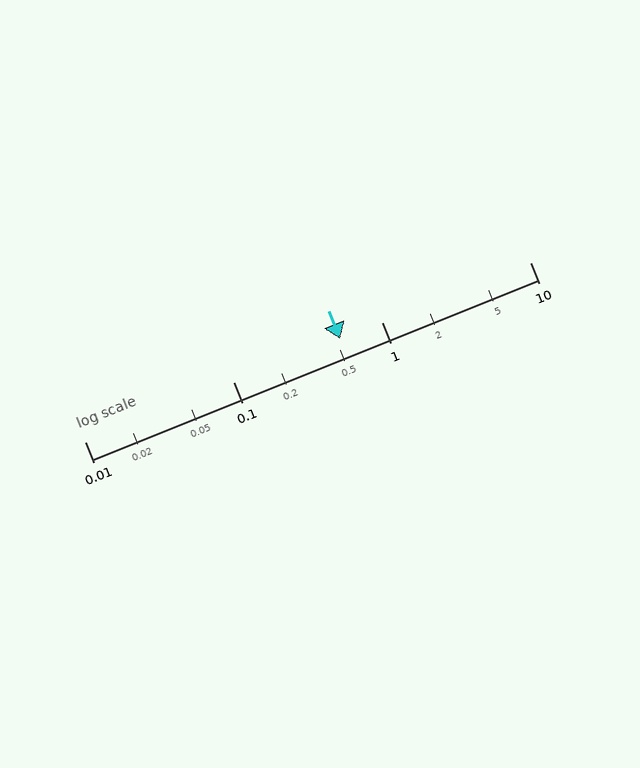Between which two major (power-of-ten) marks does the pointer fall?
The pointer is between 0.1 and 1.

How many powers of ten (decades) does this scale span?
The scale spans 3 decades, from 0.01 to 10.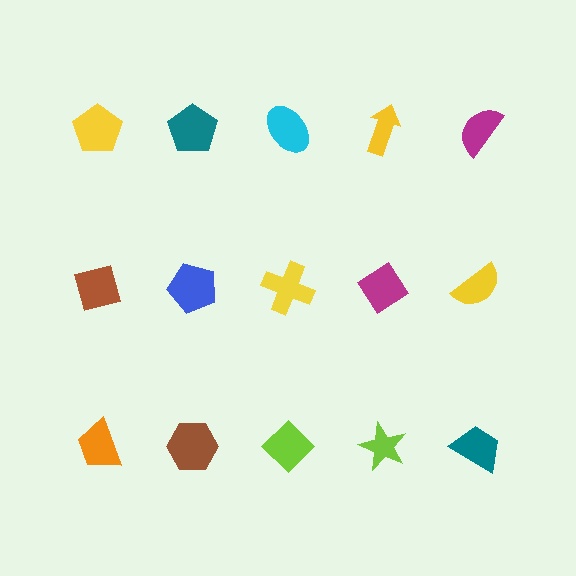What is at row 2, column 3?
A yellow cross.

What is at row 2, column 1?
A brown diamond.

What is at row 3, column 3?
A lime diamond.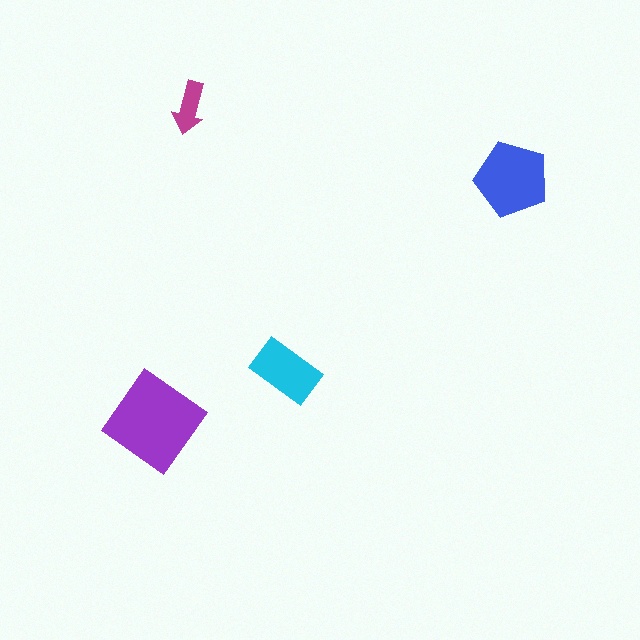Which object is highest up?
The magenta arrow is topmost.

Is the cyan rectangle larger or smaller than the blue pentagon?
Smaller.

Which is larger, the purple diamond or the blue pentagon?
The purple diamond.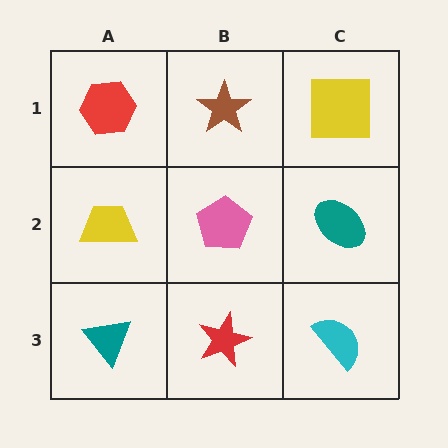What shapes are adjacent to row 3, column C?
A teal ellipse (row 2, column C), a red star (row 3, column B).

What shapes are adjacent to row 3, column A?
A yellow trapezoid (row 2, column A), a red star (row 3, column B).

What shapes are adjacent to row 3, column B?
A pink pentagon (row 2, column B), a teal triangle (row 3, column A), a cyan semicircle (row 3, column C).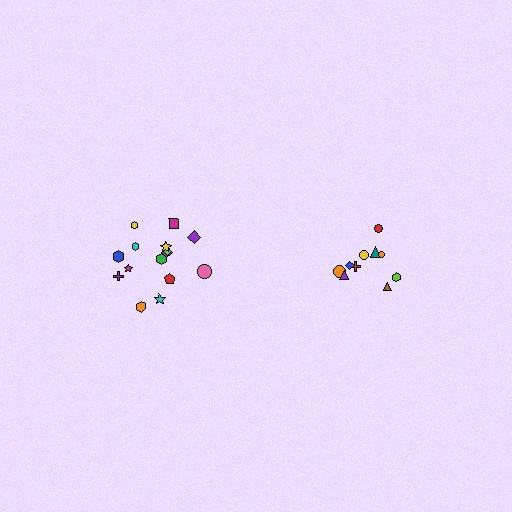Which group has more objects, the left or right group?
The left group.